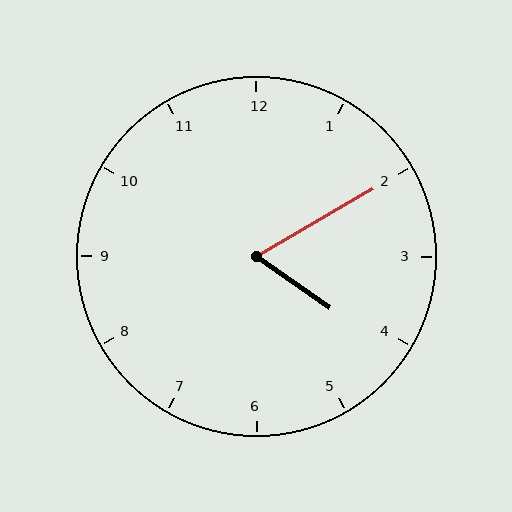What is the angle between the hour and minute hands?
Approximately 65 degrees.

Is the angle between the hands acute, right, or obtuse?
It is acute.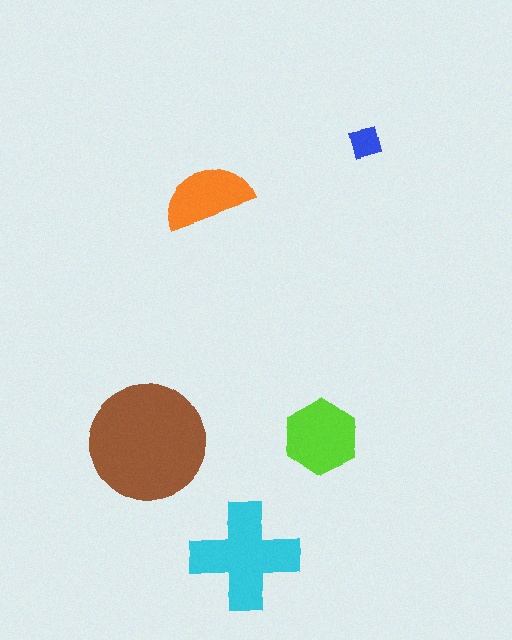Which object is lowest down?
The cyan cross is bottommost.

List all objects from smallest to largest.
The blue square, the orange semicircle, the lime hexagon, the cyan cross, the brown circle.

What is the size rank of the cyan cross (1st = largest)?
2nd.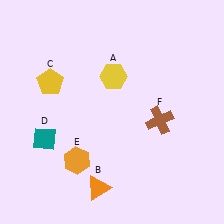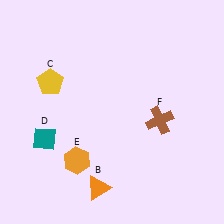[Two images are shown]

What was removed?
The yellow hexagon (A) was removed in Image 2.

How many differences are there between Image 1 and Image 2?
There is 1 difference between the two images.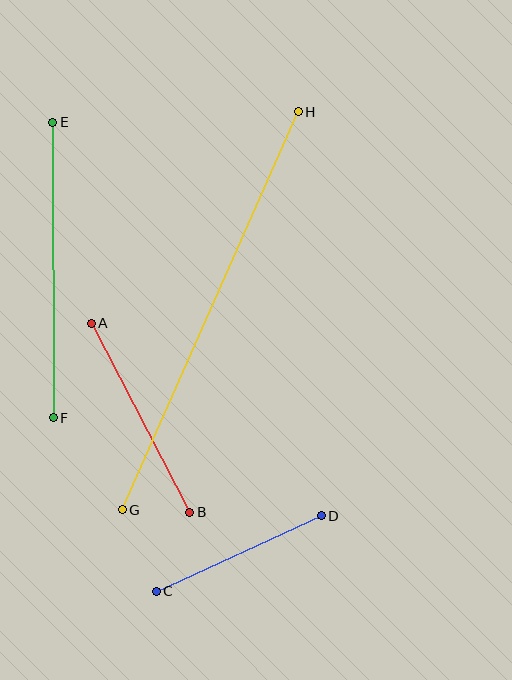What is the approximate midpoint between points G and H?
The midpoint is at approximately (210, 311) pixels.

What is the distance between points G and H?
The distance is approximately 435 pixels.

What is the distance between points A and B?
The distance is approximately 213 pixels.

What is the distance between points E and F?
The distance is approximately 296 pixels.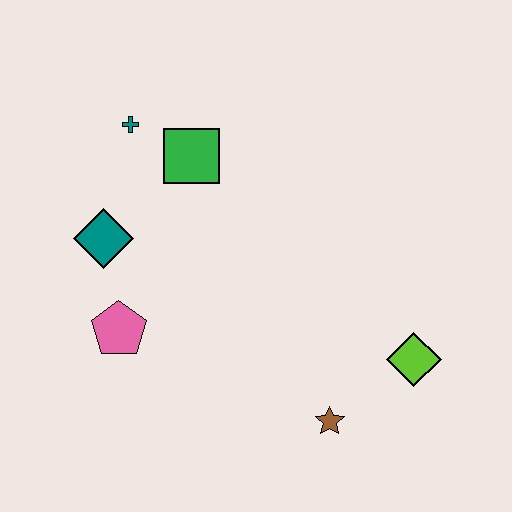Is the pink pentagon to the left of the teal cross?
Yes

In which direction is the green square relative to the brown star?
The green square is above the brown star.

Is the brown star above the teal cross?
No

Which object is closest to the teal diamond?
The pink pentagon is closest to the teal diamond.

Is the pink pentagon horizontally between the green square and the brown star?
No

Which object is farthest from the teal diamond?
The lime diamond is farthest from the teal diamond.